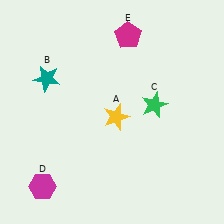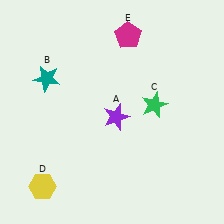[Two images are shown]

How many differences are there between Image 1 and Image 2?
There are 2 differences between the two images.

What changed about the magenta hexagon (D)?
In Image 1, D is magenta. In Image 2, it changed to yellow.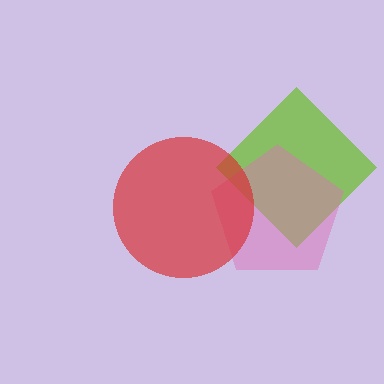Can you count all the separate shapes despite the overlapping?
Yes, there are 3 separate shapes.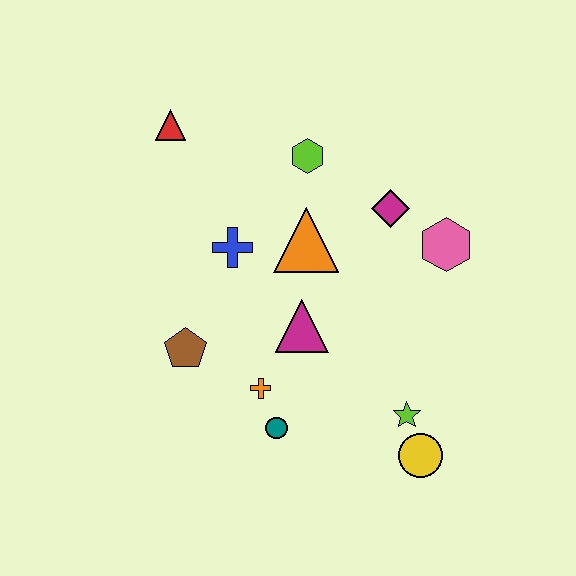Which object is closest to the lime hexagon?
The orange triangle is closest to the lime hexagon.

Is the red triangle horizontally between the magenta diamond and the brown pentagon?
No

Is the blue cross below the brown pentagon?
No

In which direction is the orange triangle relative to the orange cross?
The orange triangle is above the orange cross.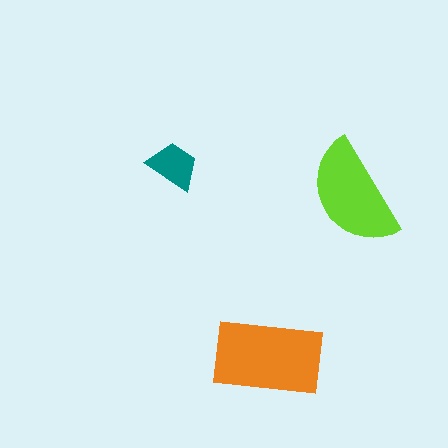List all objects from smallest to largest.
The teal trapezoid, the lime semicircle, the orange rectangle.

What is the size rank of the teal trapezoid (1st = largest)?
3rd.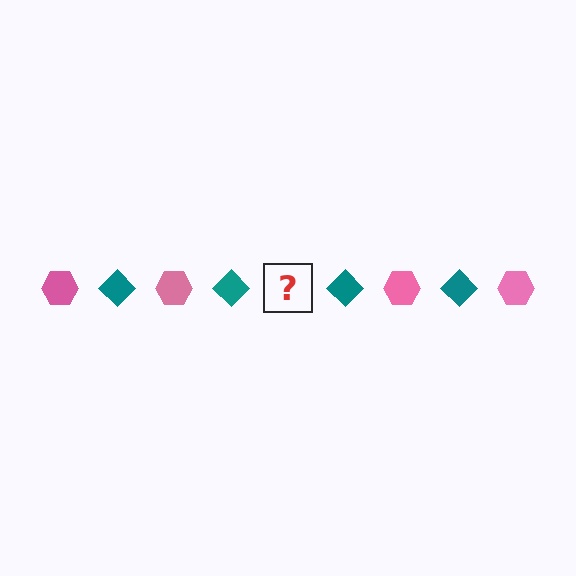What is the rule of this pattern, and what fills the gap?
The rule is that the pattern alternates between pink hexagon and teal diamond. The gap should be filled with a pink hexagon.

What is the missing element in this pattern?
The missing element is a pink hexagon.